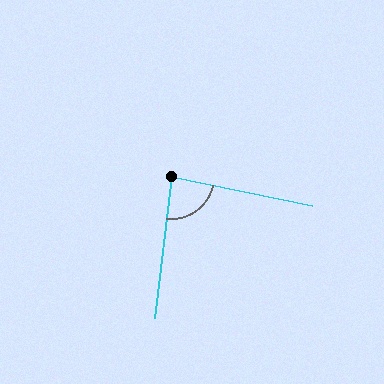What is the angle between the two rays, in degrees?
Approximately 85 degrees.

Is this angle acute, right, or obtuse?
It is approximately a right angle.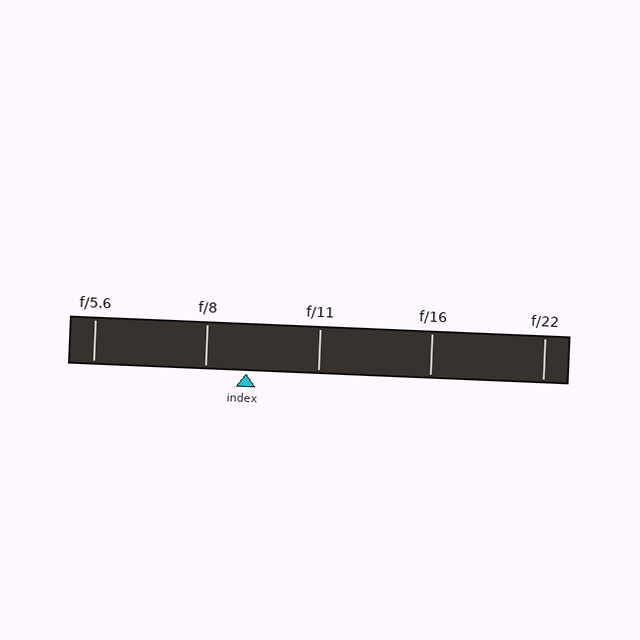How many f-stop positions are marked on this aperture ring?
There are 5 f-stop positions marked.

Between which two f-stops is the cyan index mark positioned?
The index mark is between f/8 and f/11.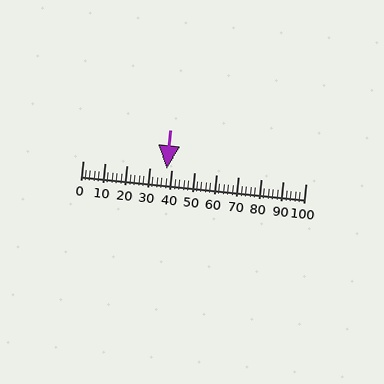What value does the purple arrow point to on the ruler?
The purple arrow points to approximately 38.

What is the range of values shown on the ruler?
The ruler shows values from 0 to 100.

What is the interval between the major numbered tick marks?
The major tick marks are spaced 10 units apart.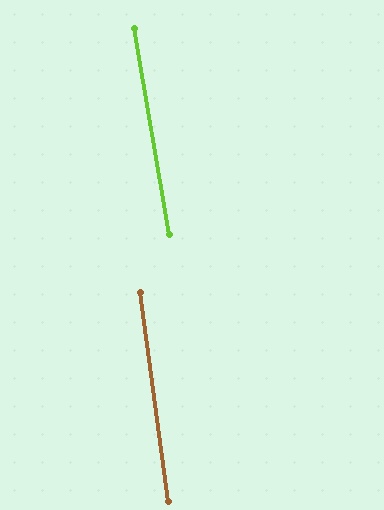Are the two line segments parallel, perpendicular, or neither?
Parallel — their directions differ by only 1.9°.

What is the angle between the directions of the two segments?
Approximately 2 degrees.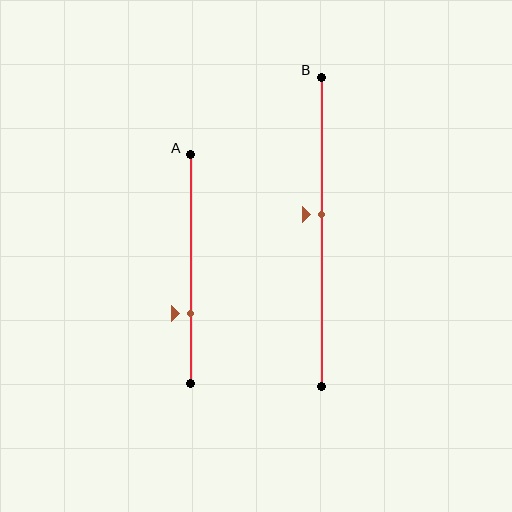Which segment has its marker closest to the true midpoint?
Segment B has its marker closest to the true midpoint.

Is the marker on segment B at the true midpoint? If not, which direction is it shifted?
No, the marker on segment B is shifted upward by about 6% of the segment length.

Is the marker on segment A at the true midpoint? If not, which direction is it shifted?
No, the marker on segment A is shifted downward by about 20% of the segment length.